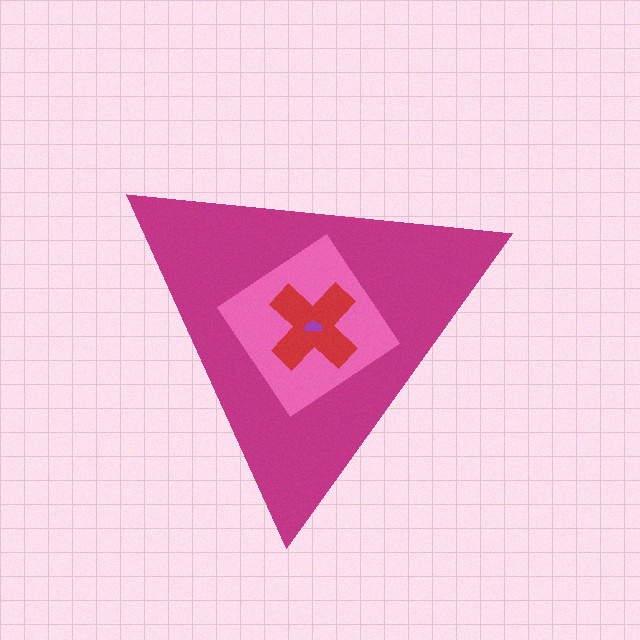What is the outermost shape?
The magenta triangle.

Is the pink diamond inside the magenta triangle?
Yes.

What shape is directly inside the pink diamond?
The red cross.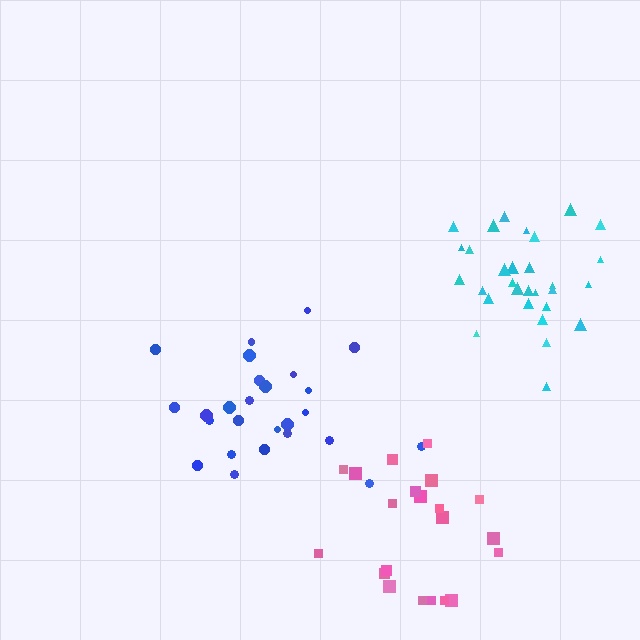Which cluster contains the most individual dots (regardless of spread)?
Cyan (30).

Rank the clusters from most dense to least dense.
cyan, blue, pink.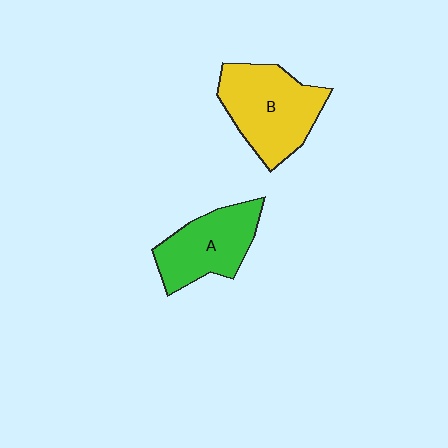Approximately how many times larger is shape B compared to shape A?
Approximately 1.3 times.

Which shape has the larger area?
Shape B (yellow).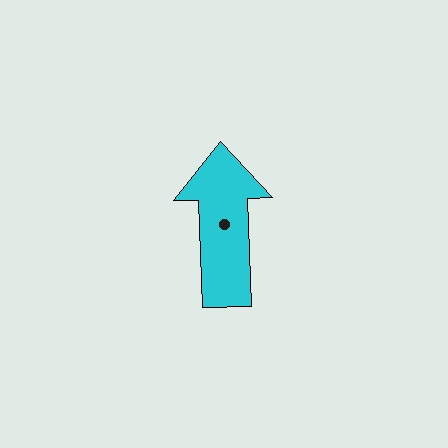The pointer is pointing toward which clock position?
Roughly 12 o'clock.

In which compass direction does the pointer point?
North.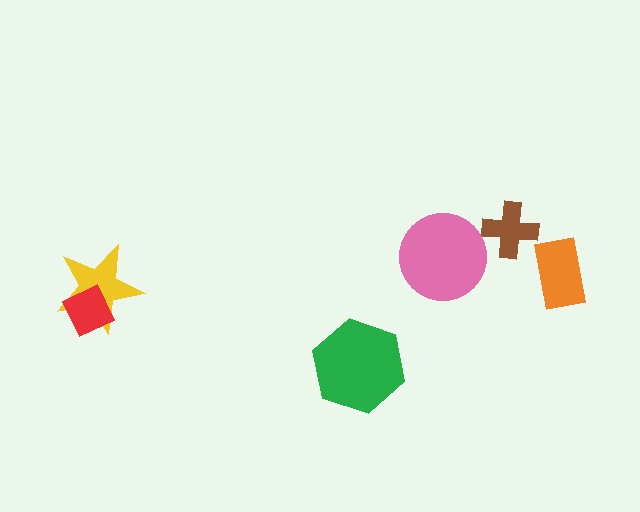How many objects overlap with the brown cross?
0 objects overlap with the brown cross.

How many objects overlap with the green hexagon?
0 objects overlap with the green hexagon.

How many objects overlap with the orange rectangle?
0 objects overlap with the orange rectangle.